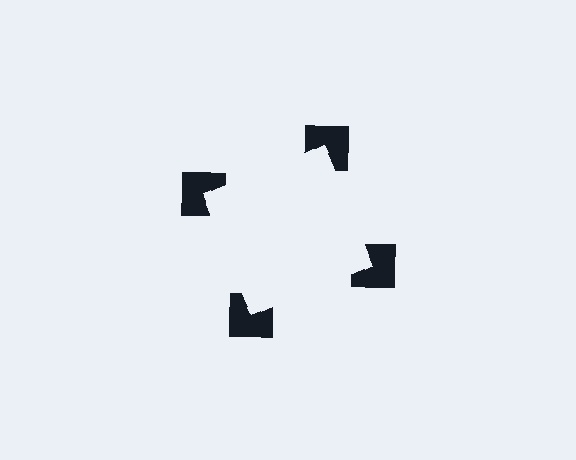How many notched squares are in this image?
There are 4 — one at each vertex of the illusory square.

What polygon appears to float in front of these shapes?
An illusory square — its edges are inferred from the aligned wedge cuts in the notched squares, not physically drawn.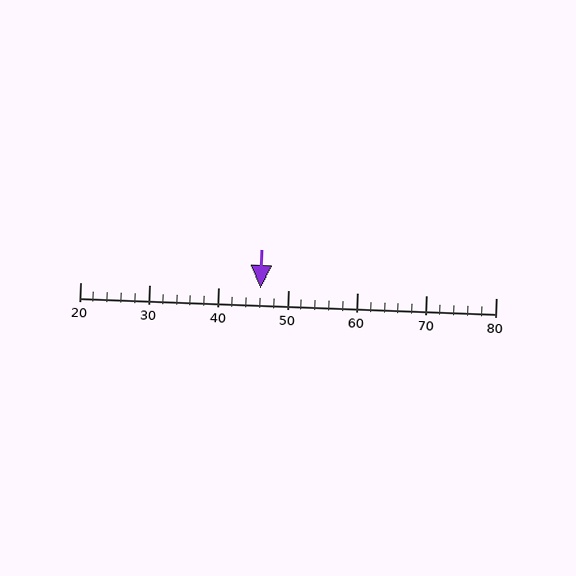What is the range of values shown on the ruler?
The ruler shows values from 20 to 80.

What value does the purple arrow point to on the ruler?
The purple arrow points to approximately 46.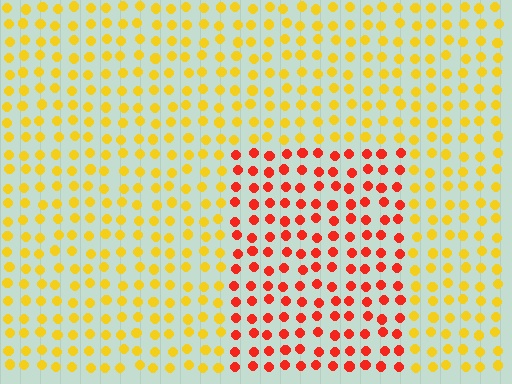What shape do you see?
I see a rectangle.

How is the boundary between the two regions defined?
The boundary is defined purely by a slight shift in hue (about 48 degrees). Spacing, size, and orientation are identical on both sides.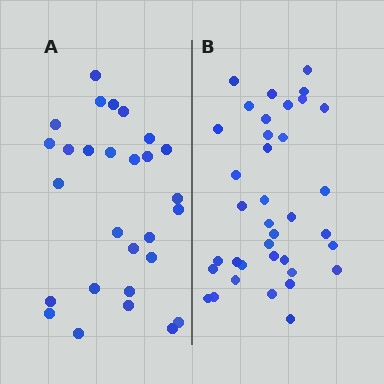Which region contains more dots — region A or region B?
Region B (the right region) has more dots.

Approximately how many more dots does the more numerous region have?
Region B has roughly 8 or so more dots than region A.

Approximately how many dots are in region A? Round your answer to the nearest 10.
About 30 dots. (The exact count is 28, which rounds to 30.)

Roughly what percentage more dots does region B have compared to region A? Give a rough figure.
About 30% more.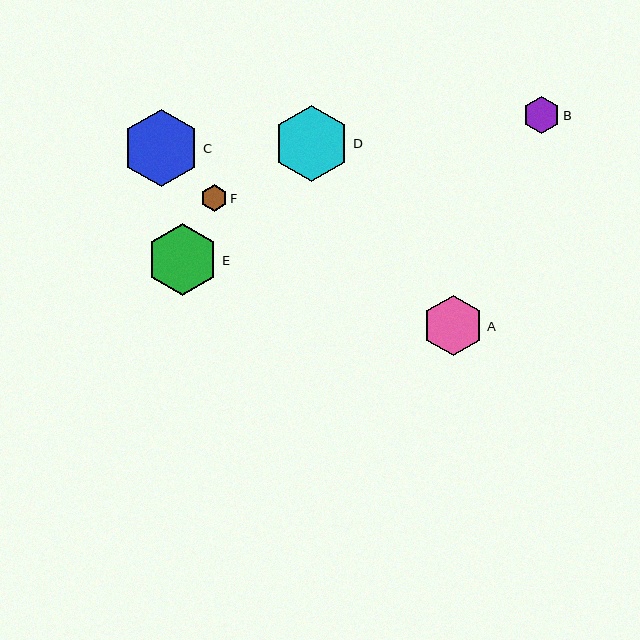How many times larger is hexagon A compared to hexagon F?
Hexagon A is approximately 2.3 times the size of hexagon F.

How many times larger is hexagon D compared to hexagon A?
Hexagon D is approximately 1.3 times the size of hexagon A.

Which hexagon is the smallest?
Hexagon F is the smallest with a size of approximately 27 pixels.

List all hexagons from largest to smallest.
From largest to smallest: C, D, E, A, B, F.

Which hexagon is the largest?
Hexagon C is the largest with a size of approximately 78 pixels.